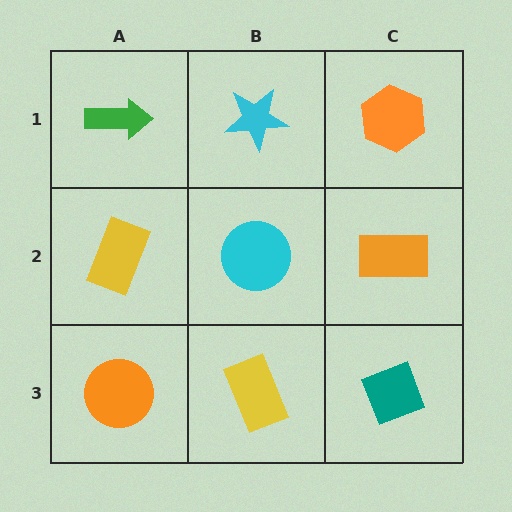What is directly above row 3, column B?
A cyan circle.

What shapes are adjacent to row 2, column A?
A green arrow (row 1, column A), an orange circle (row 3, column A), a cyan circle (row 2, column B).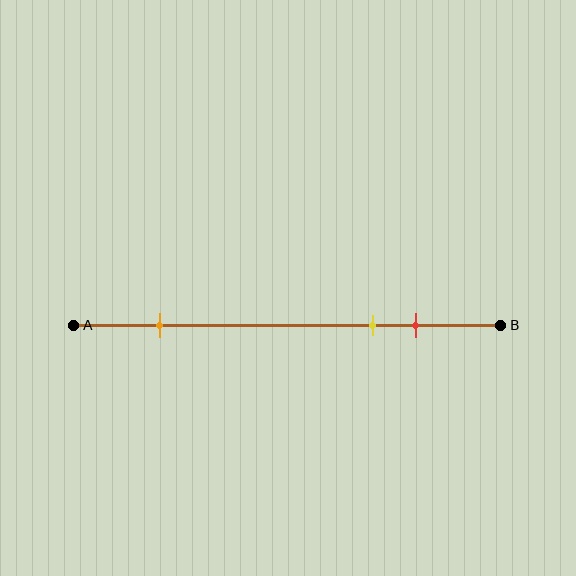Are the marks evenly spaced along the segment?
No, the marks are not evenly spaced.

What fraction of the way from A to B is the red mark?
The red mark is approximately 80% (0.8) of the way from A to B.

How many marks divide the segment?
There are 3 marks dividing the segment.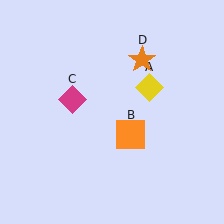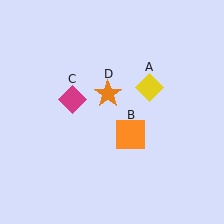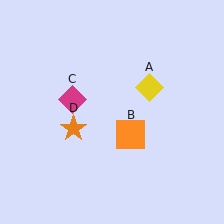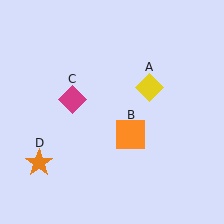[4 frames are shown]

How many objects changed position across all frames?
1 object changed position: orange star (object D).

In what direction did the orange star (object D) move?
The orange star (object D) moved down and to the left.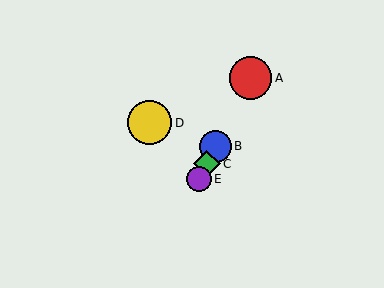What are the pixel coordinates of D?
Object D is at (150, 123).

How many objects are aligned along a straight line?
4 objects (A, B, C, E) are aligned along a straight line.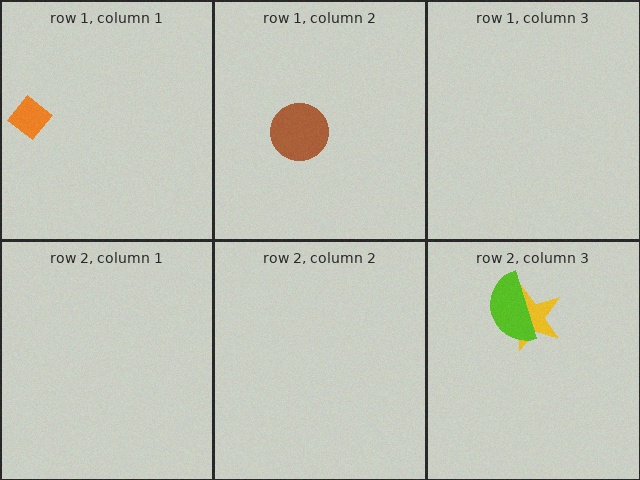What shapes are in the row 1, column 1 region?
The orange diamond.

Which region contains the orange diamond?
The row 1, column 1 region.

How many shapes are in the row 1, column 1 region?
1.